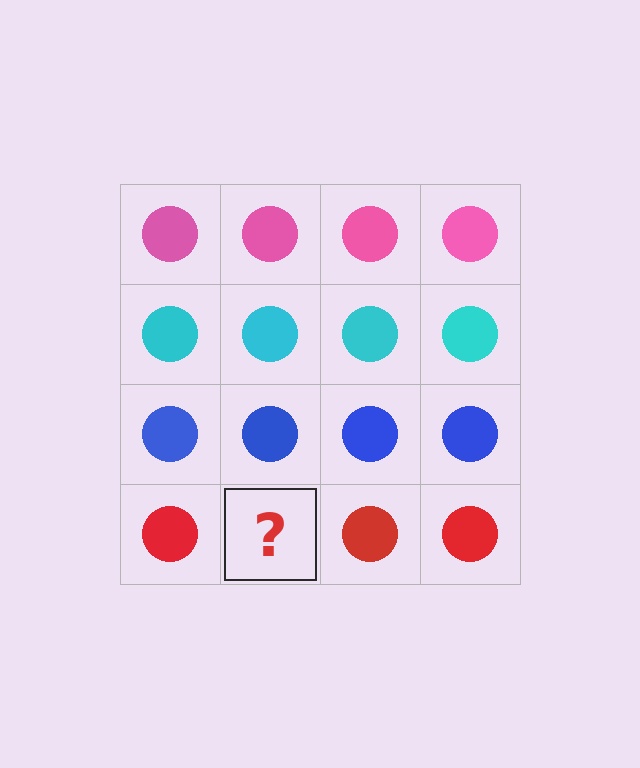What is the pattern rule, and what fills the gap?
The rule is that each row has a consistent color. The gap should be filled with a red circle.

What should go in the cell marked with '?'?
The missing cell should contain a red circle.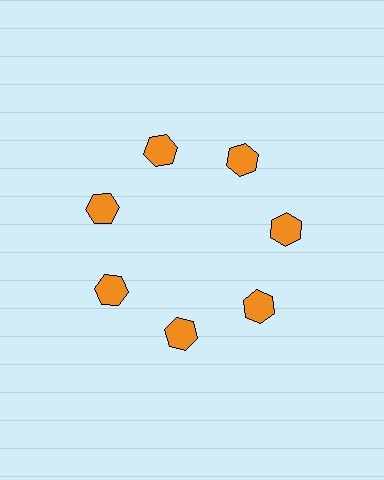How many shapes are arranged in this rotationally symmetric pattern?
There are 7 shapes, arranged in 7 groups of 1.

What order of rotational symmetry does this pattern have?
This pattern has 7-fold rotational symmetry.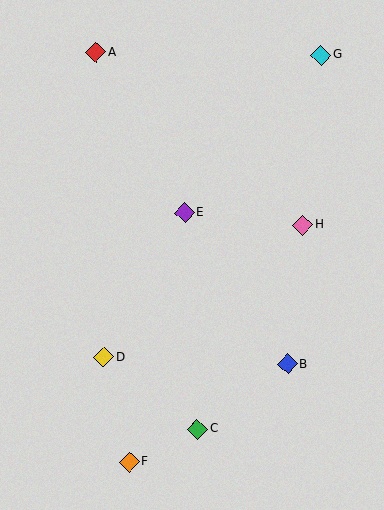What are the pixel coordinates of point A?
Point A is at (96, 52).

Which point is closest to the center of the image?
Point E at (185, 212) is closest to the center.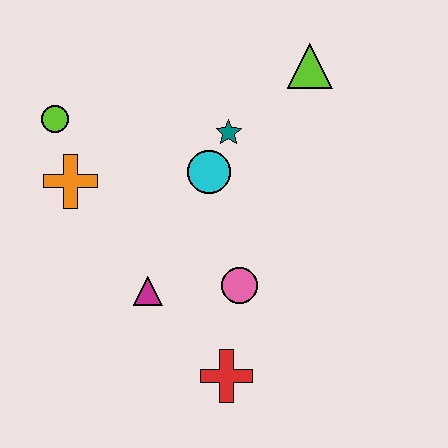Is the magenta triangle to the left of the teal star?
Yes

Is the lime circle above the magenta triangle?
Yes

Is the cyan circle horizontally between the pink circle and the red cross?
No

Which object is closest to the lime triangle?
The teal star is closest to the lime triangle.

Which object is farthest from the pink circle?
The lime circle is farthest from the pink circle.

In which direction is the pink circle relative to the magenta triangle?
The pink circle is to the right of the magenta triangle.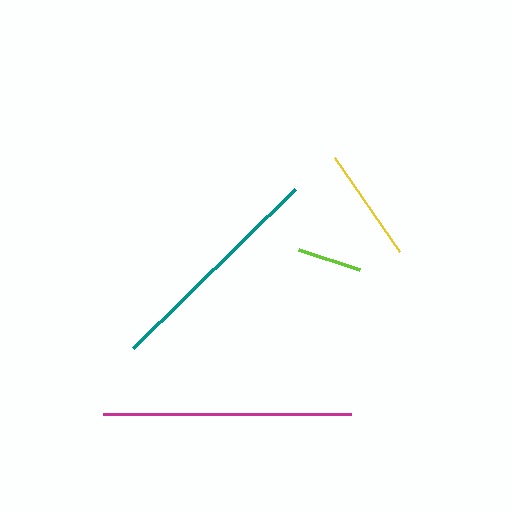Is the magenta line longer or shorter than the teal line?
The magenta line is longer than the teal line.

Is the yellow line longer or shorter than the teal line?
The teal line is longer than the yellow line.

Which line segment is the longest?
The magenta line is the longest at approximately 248 pixels.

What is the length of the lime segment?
The lime segment is approximately 65 pixels long.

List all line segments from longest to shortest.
From longest to shortest: magenta, teal, yellow, lime.